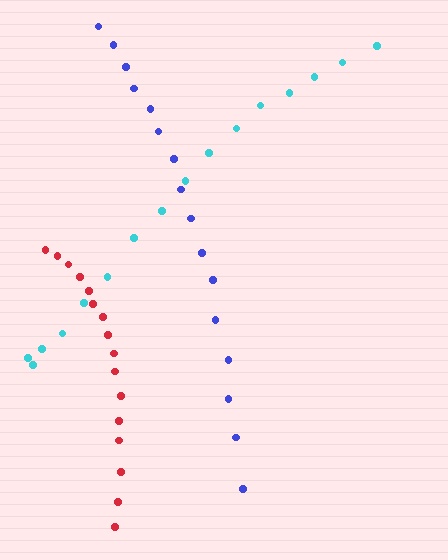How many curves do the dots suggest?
There are 3 distinct paths.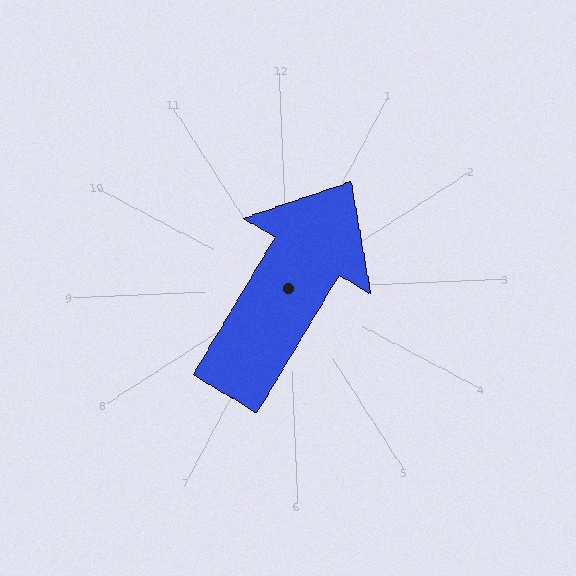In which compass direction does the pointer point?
Northeast.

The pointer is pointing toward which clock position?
Roughly 1 o'clock.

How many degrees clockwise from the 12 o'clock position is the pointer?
Approximately 33 degrees.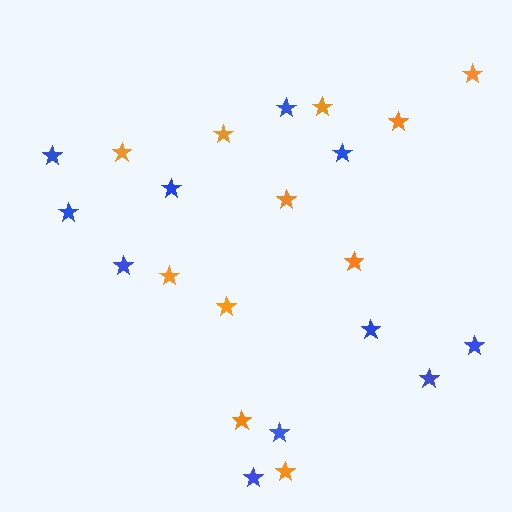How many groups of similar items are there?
There are 2 groups: one group of orange stars (11) and one group of blue stars (11).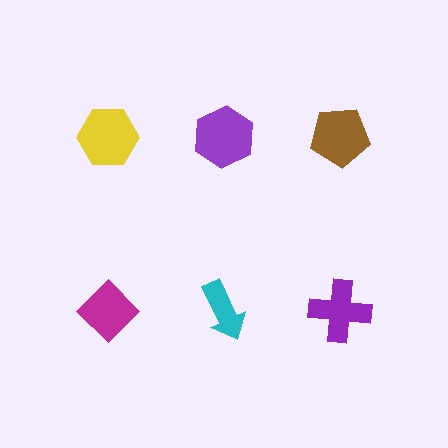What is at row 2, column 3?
A purple cross.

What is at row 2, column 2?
A cyan arrow.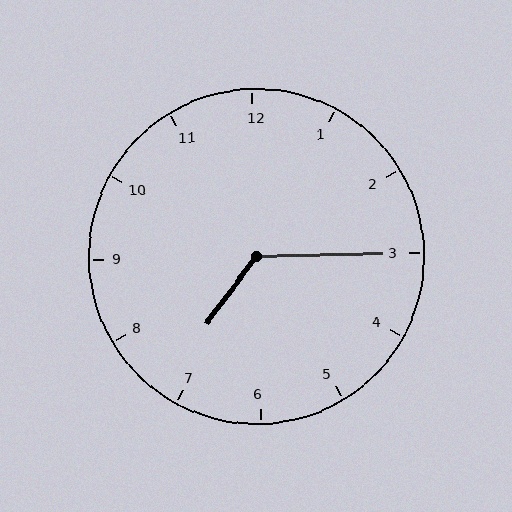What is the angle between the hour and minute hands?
Approximately 128 degrees.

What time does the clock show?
7:15.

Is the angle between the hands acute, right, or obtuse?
It is obtuse.